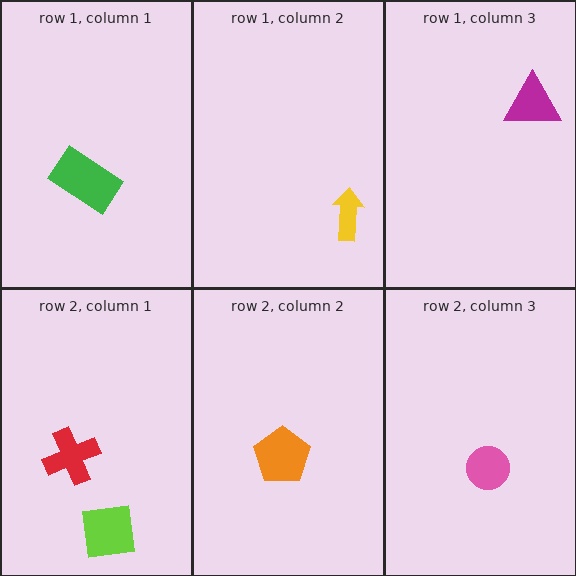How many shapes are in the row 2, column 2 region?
1.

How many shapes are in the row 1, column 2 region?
1.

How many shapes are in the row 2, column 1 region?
2.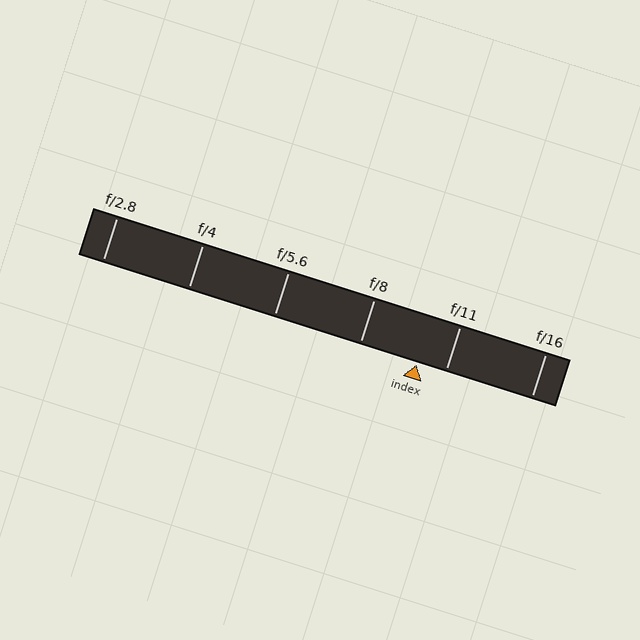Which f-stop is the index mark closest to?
The index mark is closest to f/11.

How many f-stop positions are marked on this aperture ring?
There are 6 f-stop positions marked.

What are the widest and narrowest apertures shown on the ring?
The widest aperture shown is f/2.8 and the narrowest is f/16.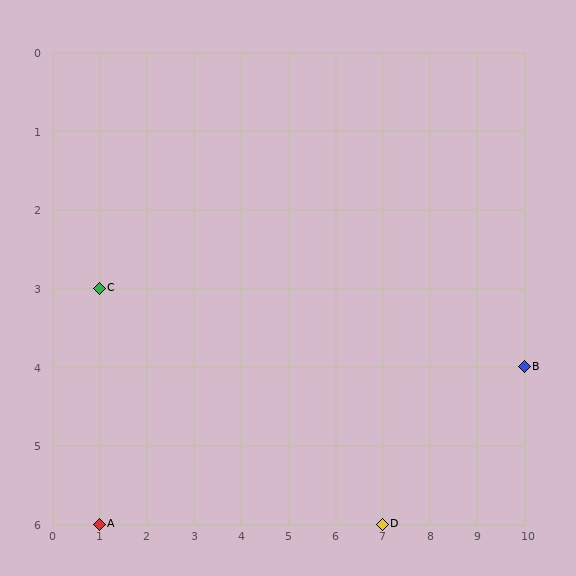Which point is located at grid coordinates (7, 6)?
Point D is at (7, 6).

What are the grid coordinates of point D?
Point D is at grid coordinates (7, 6).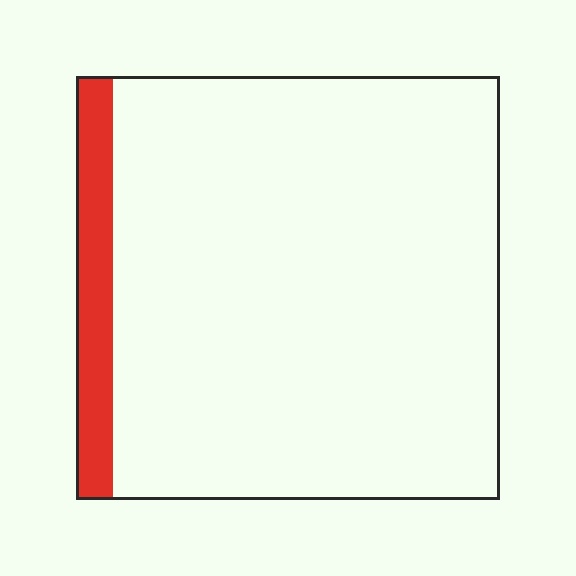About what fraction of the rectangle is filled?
About one tenth (1/10).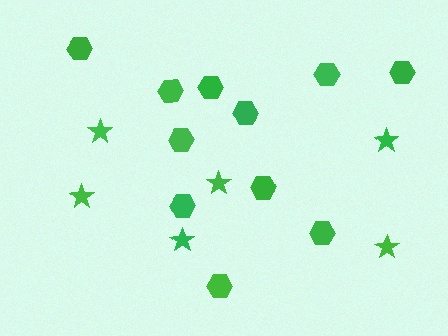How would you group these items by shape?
There are 2 groups: one group of stars (6) and one group of hexagons (11).